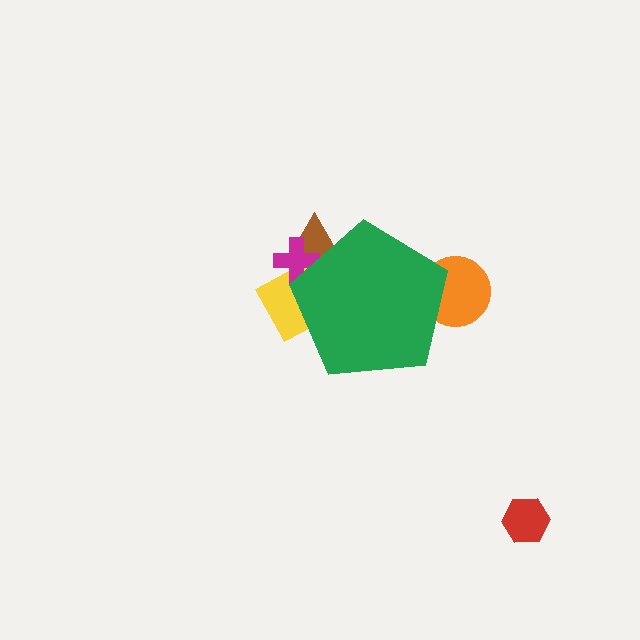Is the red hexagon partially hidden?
No, the red hexagon is fully visible.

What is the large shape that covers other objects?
A green pentagon.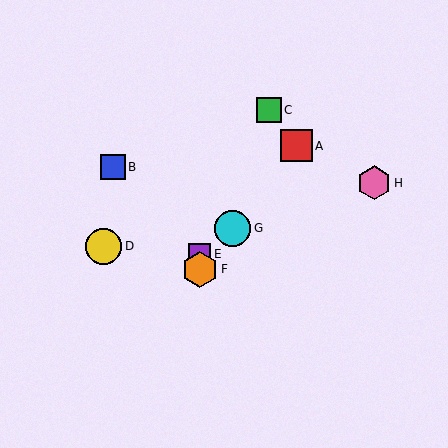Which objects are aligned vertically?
Objects E, F are aligned vertically.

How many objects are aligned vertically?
2 objects (E, F) are aligned vertically.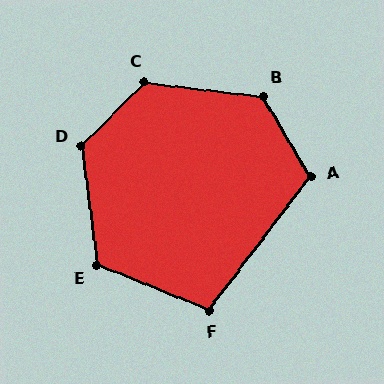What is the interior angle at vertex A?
Approximately 113 degrees (obtuse).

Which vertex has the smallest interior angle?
F, at approximately 105 degrees.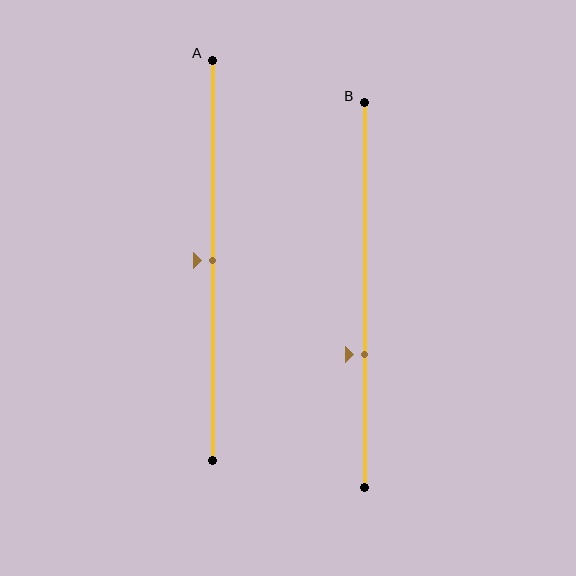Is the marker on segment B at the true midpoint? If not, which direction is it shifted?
No, the marker on segment B is shifted downward by about 15% of the segment length.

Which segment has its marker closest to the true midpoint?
Segment A has its marker closest to the true midpoint.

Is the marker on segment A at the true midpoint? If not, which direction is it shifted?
Yes, the marker on segment A is at the true midpoint.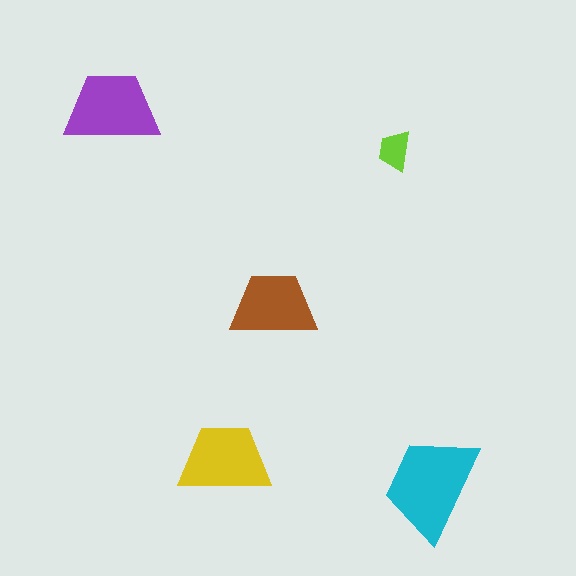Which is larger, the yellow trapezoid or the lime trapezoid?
The yellow one.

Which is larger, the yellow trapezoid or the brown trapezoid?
The yellow one.